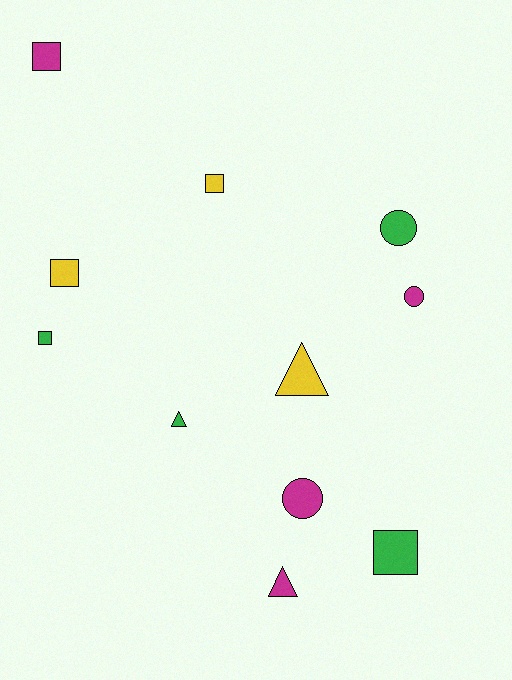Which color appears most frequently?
Magenta, with 4 objects.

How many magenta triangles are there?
There is 1 magenta triangle.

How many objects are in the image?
There are 11 objects.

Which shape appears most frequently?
Square, with 5 objects.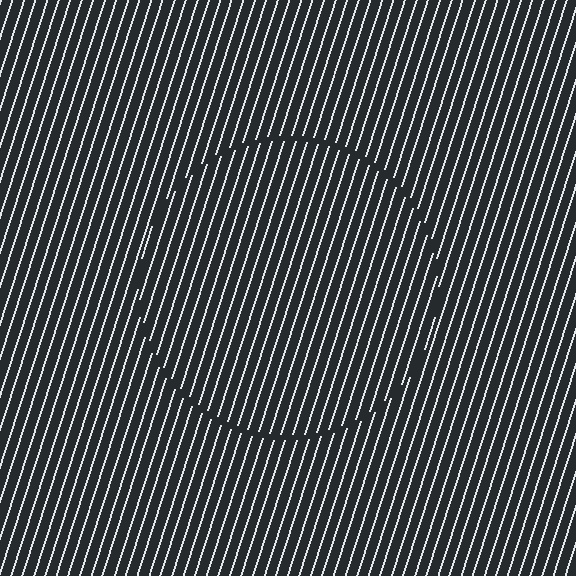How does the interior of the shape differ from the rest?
The interior of the shape contains the same grating, shifted by half a period — the contour is defined by the phase discontinuity where line-ends from the inner and outer gratings abut.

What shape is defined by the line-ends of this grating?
An illusory circle. The interior of the shape contains the same grating, shifted by half a period — the contour is defined by the phase discontinuity where line-ends from the inner and outer gratings abut.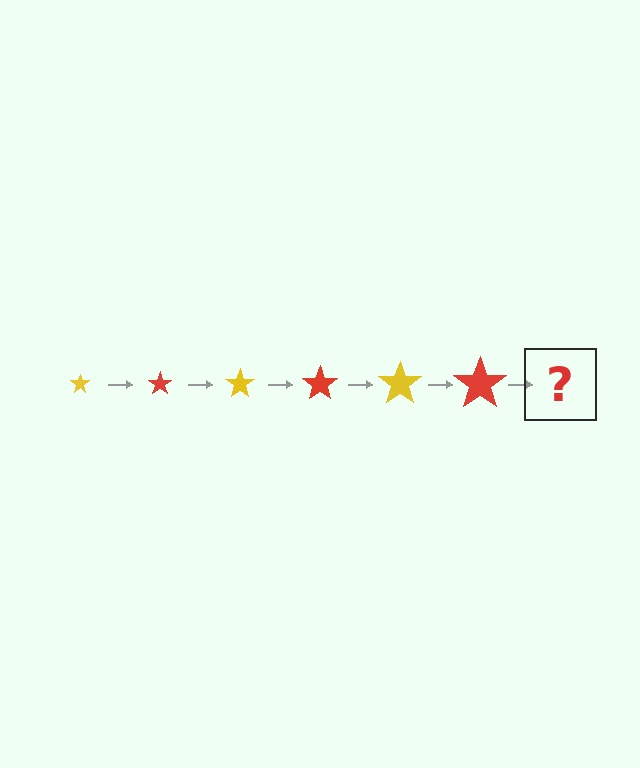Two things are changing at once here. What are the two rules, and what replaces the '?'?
The two rules are that the star grows larger each step and the color cycles through yellow and red. The '?' should be a yellow star, larger than the previous one.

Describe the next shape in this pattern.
It should be a yellow star, larger than the previous one.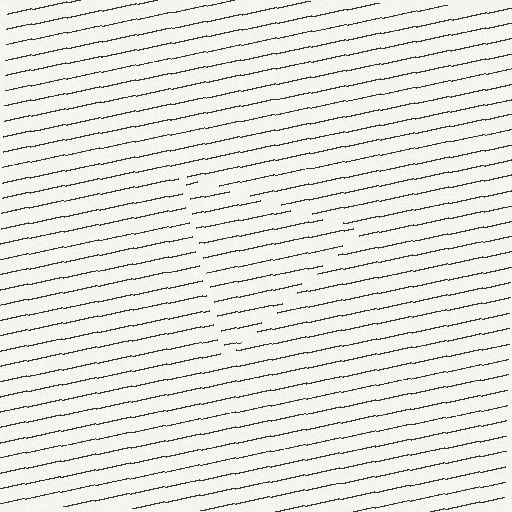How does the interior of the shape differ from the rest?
The interior of the shape contains the same grating, shifted by half a period — the contour is defined by the phase discontinuity where line-ends from the inner and outer gratings abut.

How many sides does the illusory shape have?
3 sides — the line-ends trace a triangle.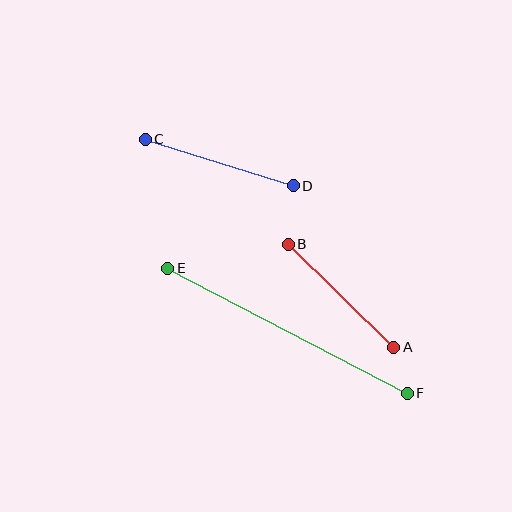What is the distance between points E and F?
The distance is approximately 270 pixels.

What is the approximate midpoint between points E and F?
The midpoint is at approximately (288, 331) pixels.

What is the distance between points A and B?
The distance is approximately 147 pixels.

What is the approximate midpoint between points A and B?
The midpoint is at approximately (341, 296) pixels.